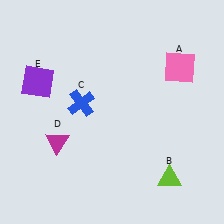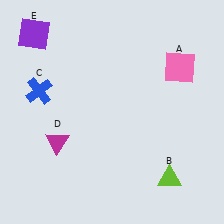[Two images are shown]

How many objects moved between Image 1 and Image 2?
2 objects moved between the two images.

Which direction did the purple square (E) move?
The purple square (E) moved up.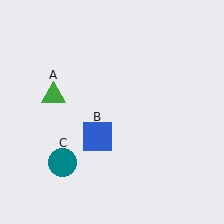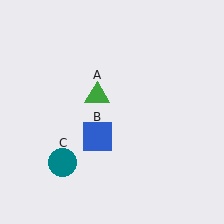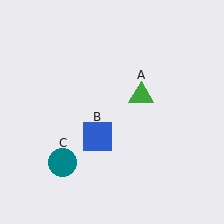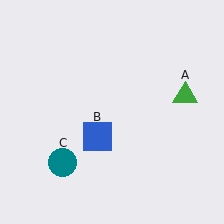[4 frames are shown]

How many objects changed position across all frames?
1 object changed position: green triangle (object A).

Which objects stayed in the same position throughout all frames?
Blue square (object B) and teal circle (object C) remained stationary.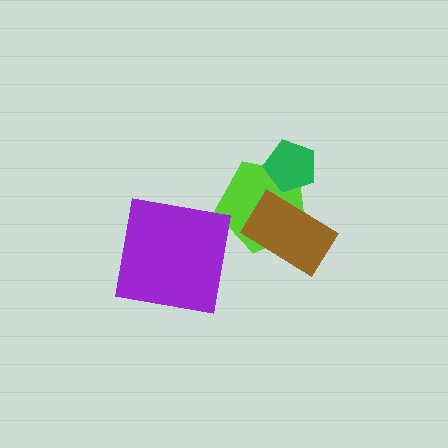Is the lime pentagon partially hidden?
Yes, it is partially covered by another shape.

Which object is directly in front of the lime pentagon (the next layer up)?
The brown rectangle is directly in front of the lime pentagon.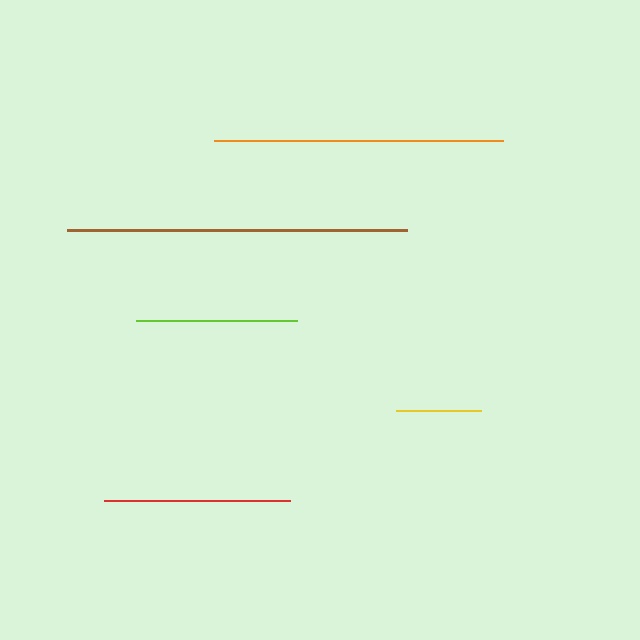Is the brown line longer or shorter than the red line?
The brown line is longer than the red line.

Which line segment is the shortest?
The yellow line is the shortest at approximately 85 pixels.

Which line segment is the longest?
The brown line is the longest at approximately 340 pixels.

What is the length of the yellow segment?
The yellow segment is approximately 85 pixels long.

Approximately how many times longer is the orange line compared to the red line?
The orange line is approximately 1.6 times the length of the red line.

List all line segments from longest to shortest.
From longest to shortest: brown, orange, red, lime, yellow.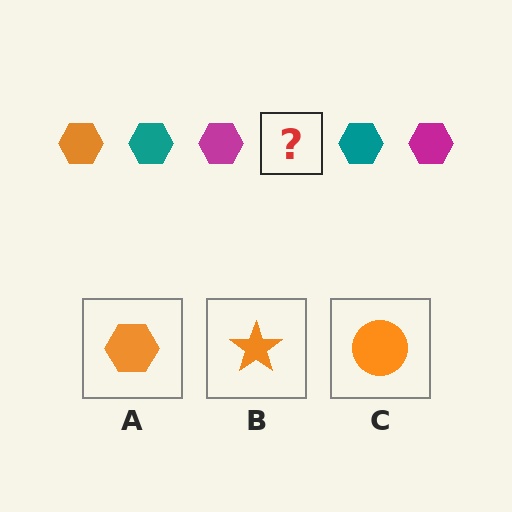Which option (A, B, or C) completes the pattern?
A.